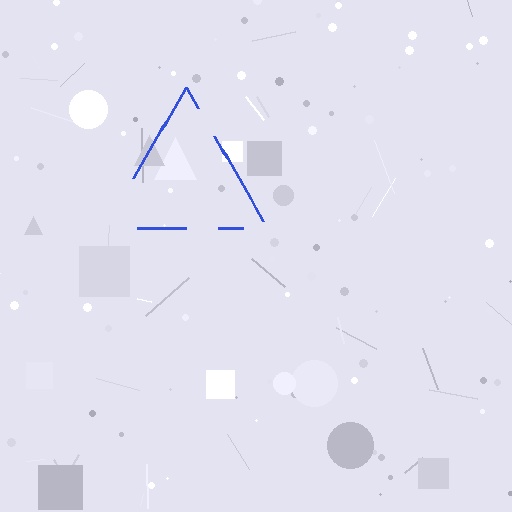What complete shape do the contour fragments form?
The contour fragments form a triangle.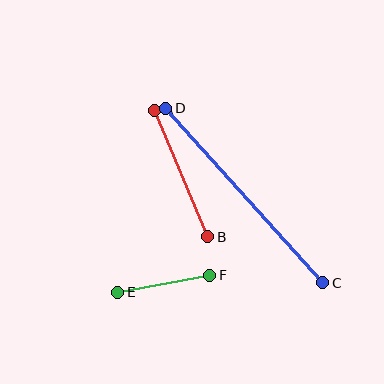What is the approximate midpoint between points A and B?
The midpoint is at approximately (181, 174) pixels.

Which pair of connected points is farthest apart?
Points C and D are farthest apart.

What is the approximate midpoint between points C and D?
The midpoint is at approximately (244, 196) pixels.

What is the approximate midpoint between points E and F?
The midpoint is at approximately (164, 284) pixels.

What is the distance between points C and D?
The distance is approximately 235 pixels.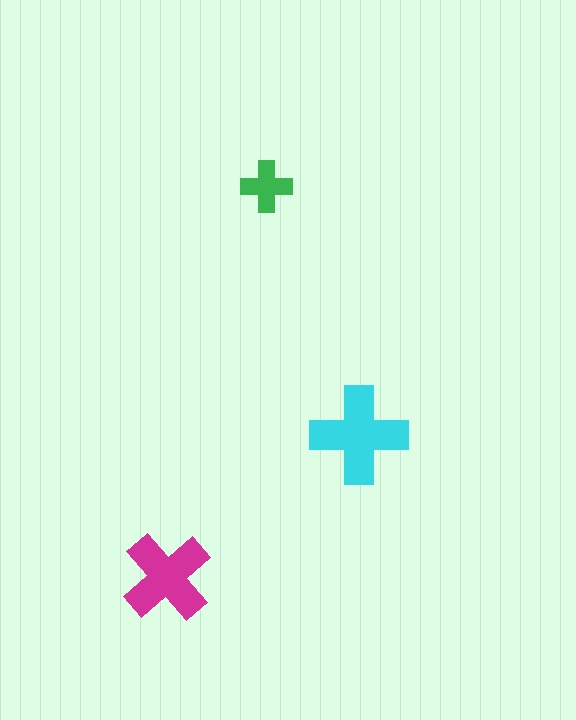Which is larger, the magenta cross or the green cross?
The magenta one.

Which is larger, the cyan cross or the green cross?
The cyan one.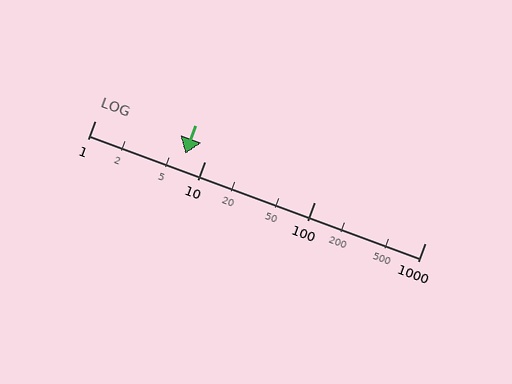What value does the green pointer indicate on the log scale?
The pointer indicates approximately 6.6.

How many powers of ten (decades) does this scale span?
The scale spans 3 decades, from 1 to 1000.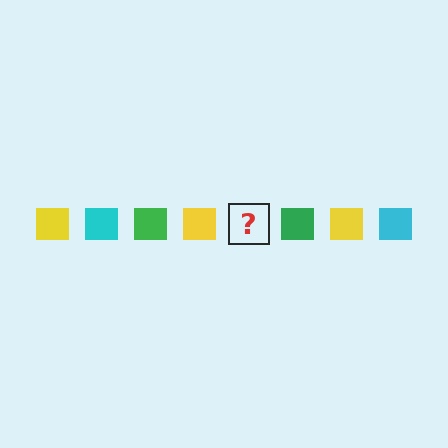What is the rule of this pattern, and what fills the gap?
The rule is that the pattern cycles through yellow, cyan, green squares. The gap should be filled with a cyan square.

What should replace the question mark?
The question mark should be replaced with a cyan square.